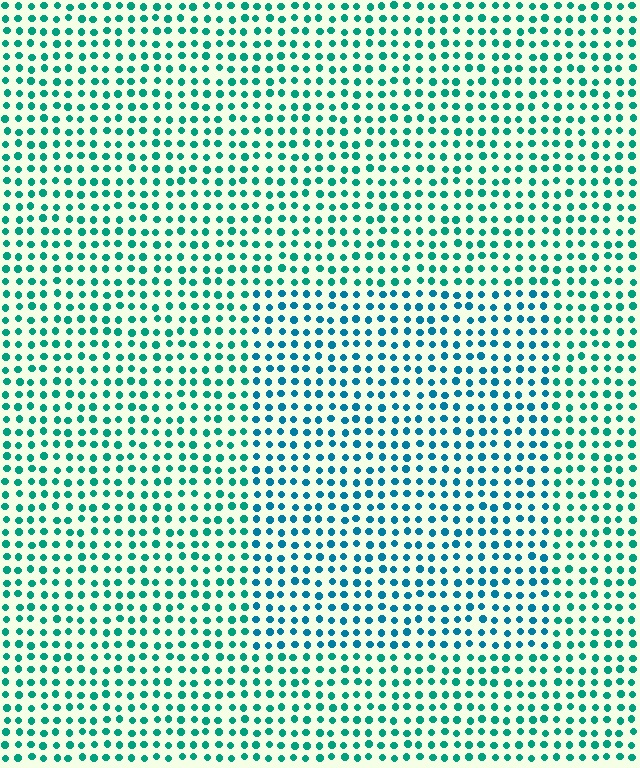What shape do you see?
I see a rectangle.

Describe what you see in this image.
The image is filled with small teal elements in a uniform arrangement. A rectangle-shaped region is visible where the elements are tinted to a slightly different hue, forming a subtle color boundary.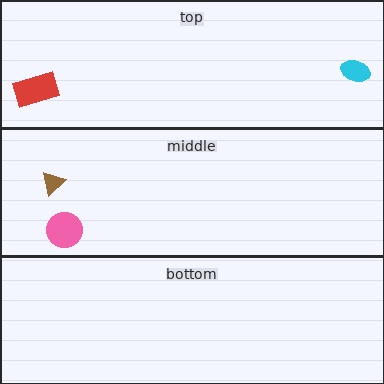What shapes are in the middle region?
The pink circle, the brown triangle.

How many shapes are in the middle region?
2.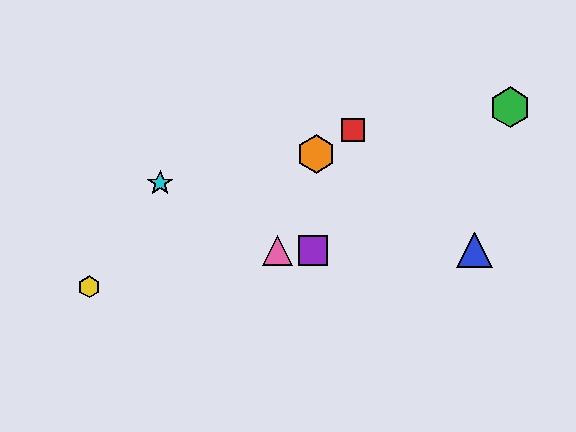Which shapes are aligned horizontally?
The blue triangle, the purple square, the pink triangle are aligned horizontally.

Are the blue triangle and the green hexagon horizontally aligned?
No, the blue triangle is at y≈250 and the green hexagon is at y≈107.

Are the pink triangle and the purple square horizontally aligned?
Yes, both are at y≈250.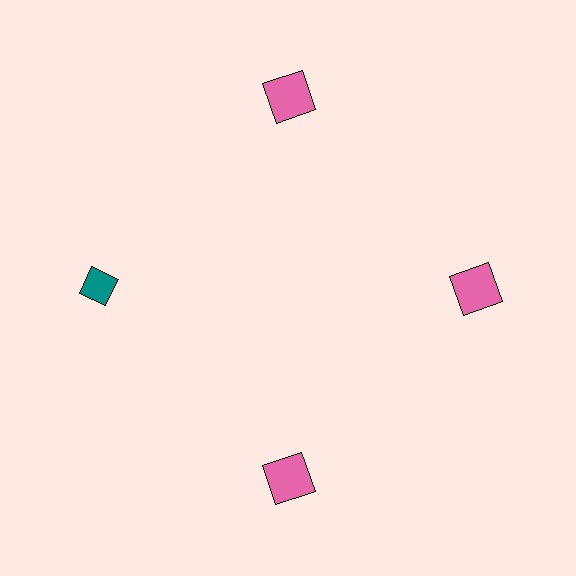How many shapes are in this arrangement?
There are 4 shapes arranged in a ring pattern.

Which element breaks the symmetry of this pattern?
The teal diamond at roughly the 9 o'clock position breaks the symmetry. All other shapes are pink squares.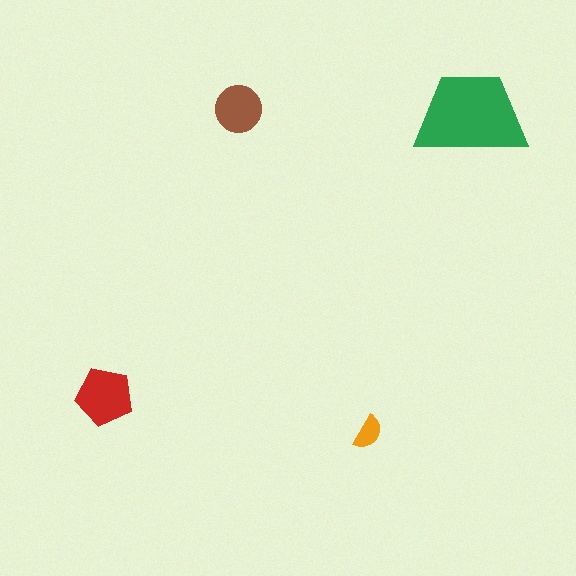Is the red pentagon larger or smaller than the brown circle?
Larger.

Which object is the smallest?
The orange semicircle.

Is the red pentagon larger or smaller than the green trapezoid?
Smaller.